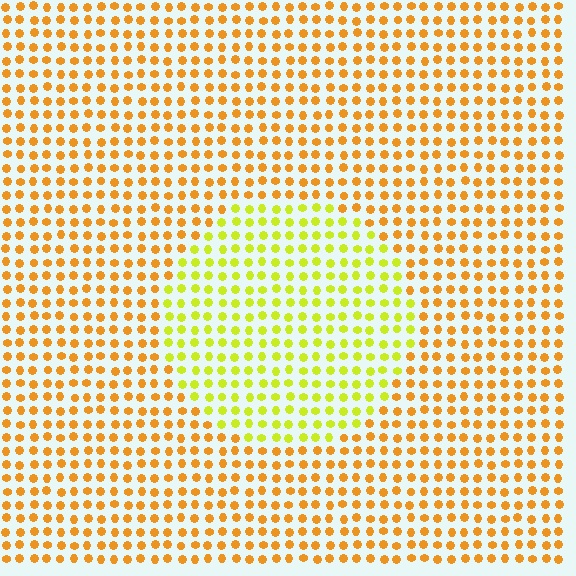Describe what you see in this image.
The image is filled with small orange elements in a uniform arrangement. A circle-shaped region is visible where the elements are tinted to a slightly different hue, forming a subtle color boundary.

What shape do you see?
I see a circle.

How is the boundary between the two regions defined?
The boundary is defined purely by a slight shift in hue (about 37 degrees). Spacing, size, and orientation are identical on both sides.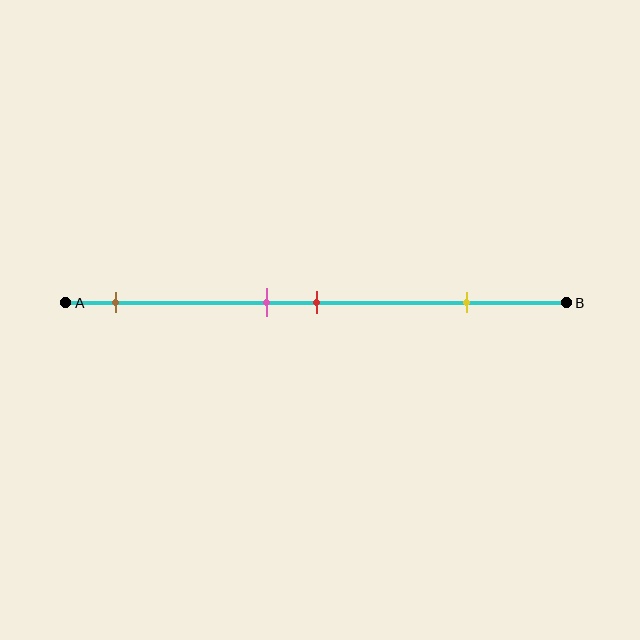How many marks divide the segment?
There are 4 marks dividing the segment.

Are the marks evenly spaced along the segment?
No, the marks are not evenly spaced.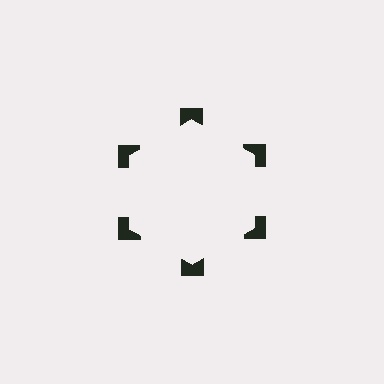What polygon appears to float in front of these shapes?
An illusory hexagon — its edges are inferred from the aligned wedge cuts in the notched squares, not physically drawn.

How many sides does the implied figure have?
6 sides.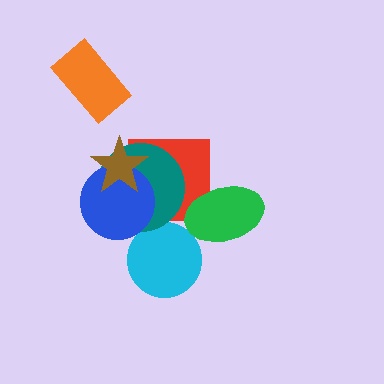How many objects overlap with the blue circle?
3 objects overlap with the blue circle.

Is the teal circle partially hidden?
Yes, it is partially covered by another shape.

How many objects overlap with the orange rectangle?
0 objects overlap with the orange rectangle.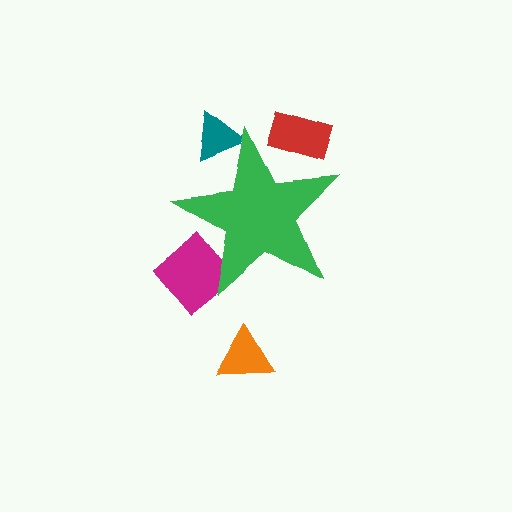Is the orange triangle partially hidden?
No, the orange triangle is fully visible.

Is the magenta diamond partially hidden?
Yes, the magenta diamond is partially hidden behind the green star.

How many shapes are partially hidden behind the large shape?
3 shapes are partially hidden.